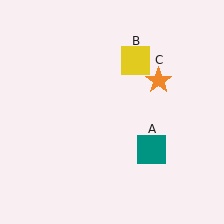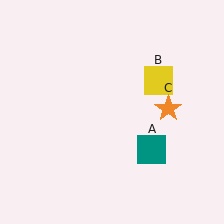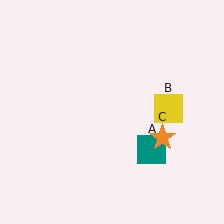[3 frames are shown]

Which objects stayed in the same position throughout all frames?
Teal square (object A) remained stationary.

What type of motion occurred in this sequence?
The yellow square (object B), orange star (object C) rotated clockwise around the center of the scene.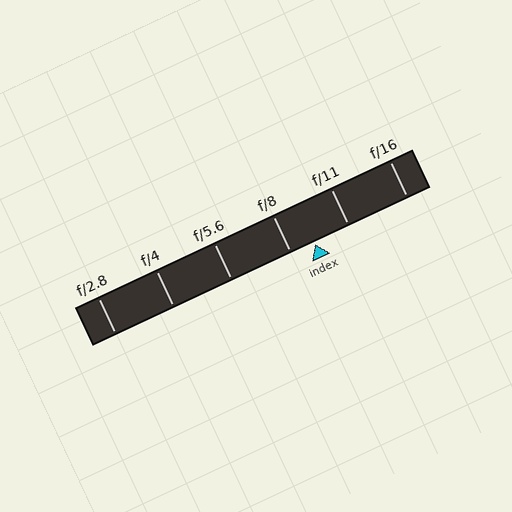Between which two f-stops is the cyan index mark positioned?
The index mark is between f/8 and f/11.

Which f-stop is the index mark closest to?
The index mark is closest to f/8.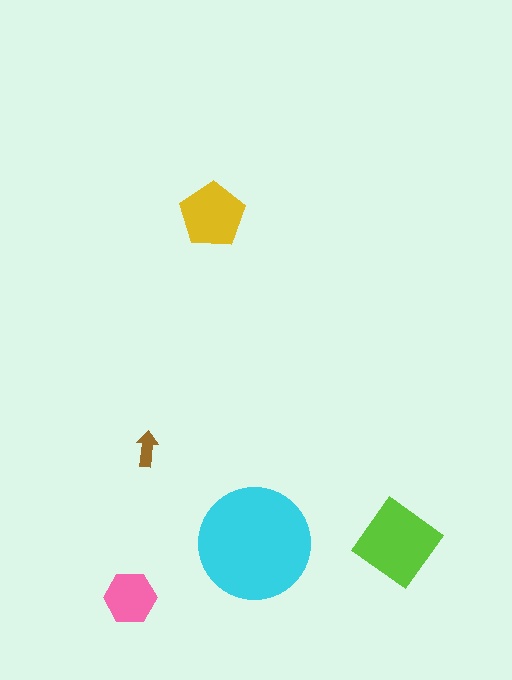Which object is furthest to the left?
The pink hexagon is leftmost.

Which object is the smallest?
The brown arrow.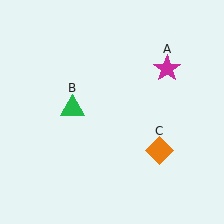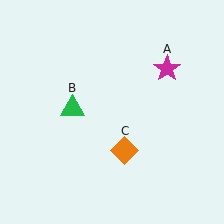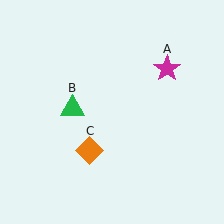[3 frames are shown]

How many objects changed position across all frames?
1 object changed position: orange diamond (object C).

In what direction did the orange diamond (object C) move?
The orange diamond (object C) moved left.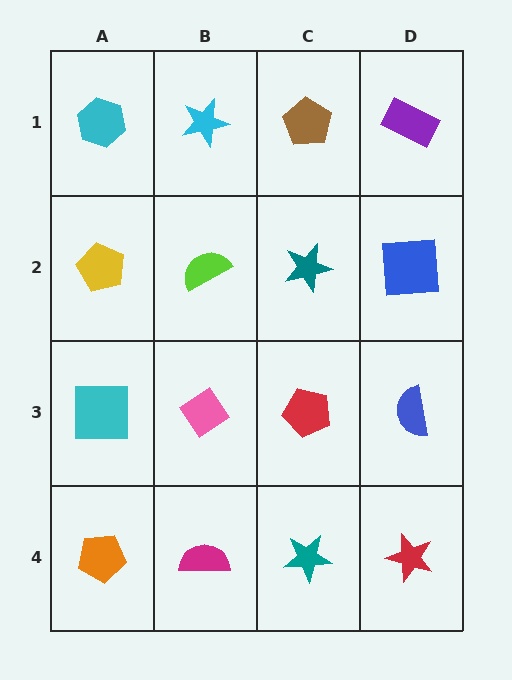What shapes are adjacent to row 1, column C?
A teal star (row 2, column C), a cyan star (row 1, column B), a purple rectangle (row 1, column D).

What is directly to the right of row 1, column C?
A purple rectangle.